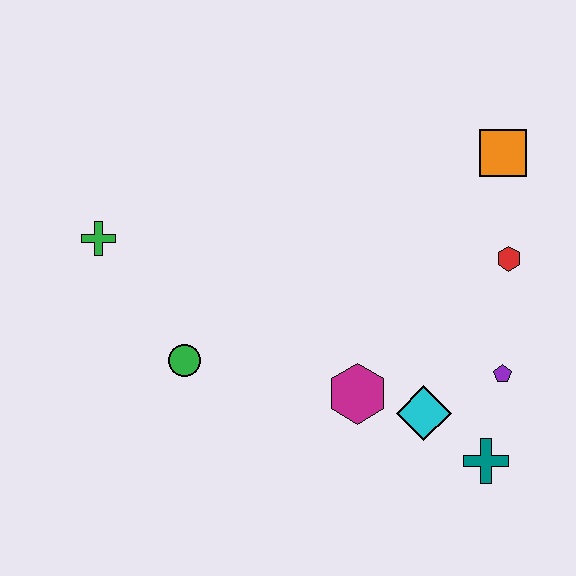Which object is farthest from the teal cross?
The green cross is farthest from the teal cross.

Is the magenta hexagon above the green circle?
No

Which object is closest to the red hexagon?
The orange square is closest to the red hexagon.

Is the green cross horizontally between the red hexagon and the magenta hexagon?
No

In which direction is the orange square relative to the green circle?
The orange square is to the right of the green circle.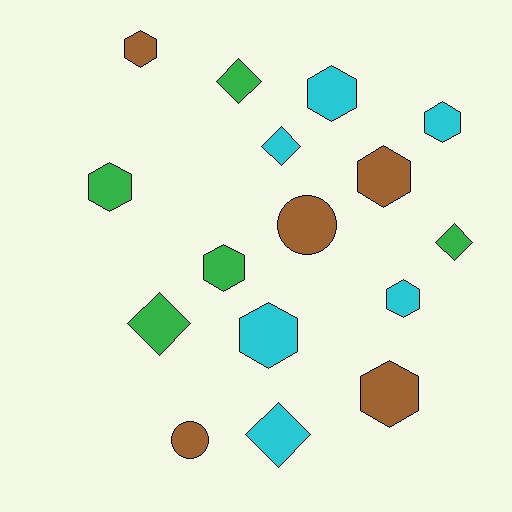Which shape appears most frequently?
Hexagon, with 9 objects.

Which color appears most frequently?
Cyan, with 6 objects.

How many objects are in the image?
There are 16 objects.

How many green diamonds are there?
There are 3 green diamonds.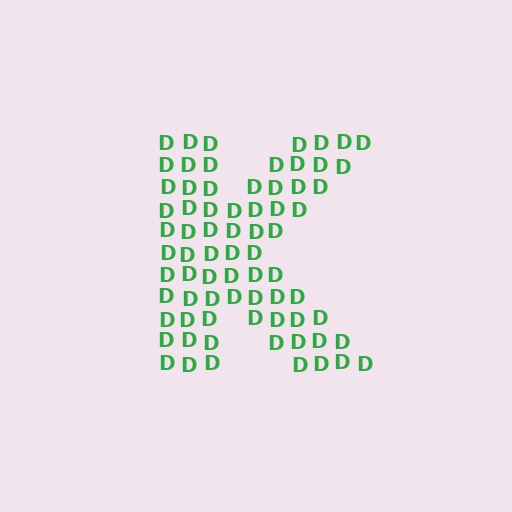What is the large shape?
The large shape is the letter K.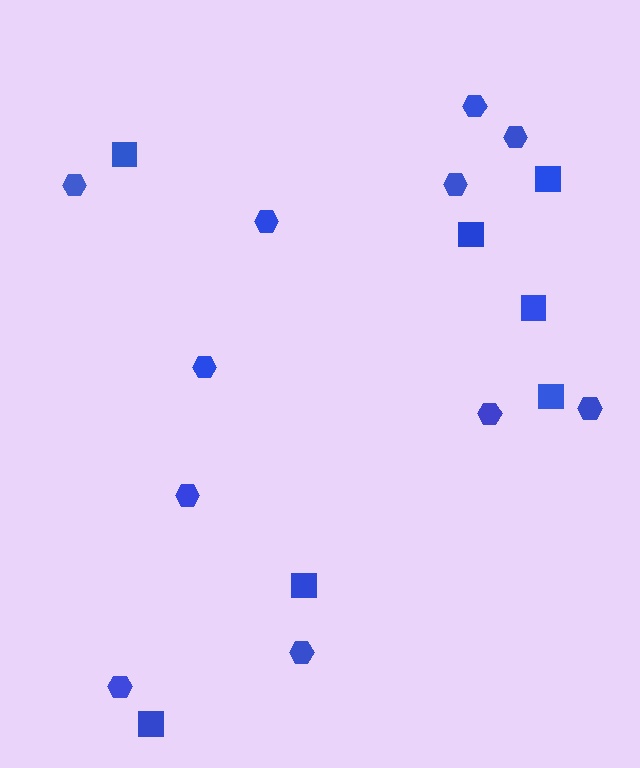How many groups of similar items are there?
There are 2 groups: one group of squares (7) and one group of hexagons (11).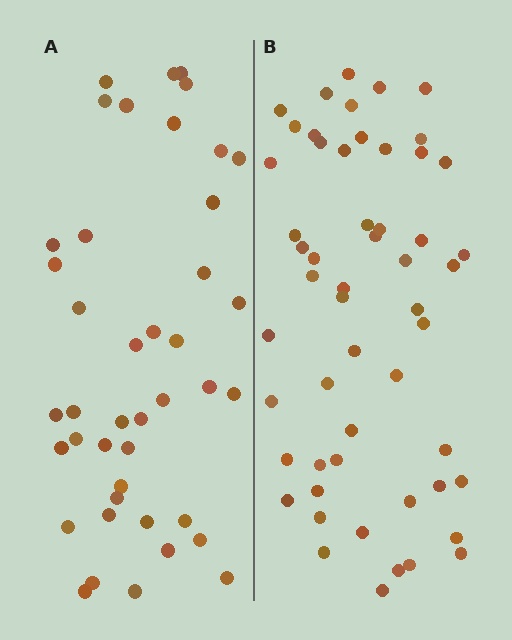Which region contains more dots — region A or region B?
Region B (the right region) has more dots.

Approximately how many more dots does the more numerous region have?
Region B has roughly 12 or so more dots than region A.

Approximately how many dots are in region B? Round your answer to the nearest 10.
About 50 dots. (The exact count is 54, which rounds to 50.)